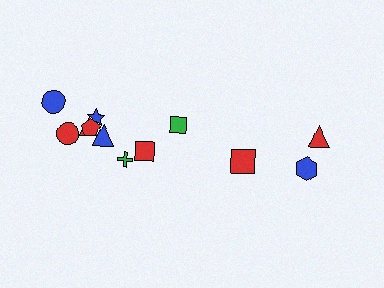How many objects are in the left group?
There are 8 objects.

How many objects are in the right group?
There are 4 objects.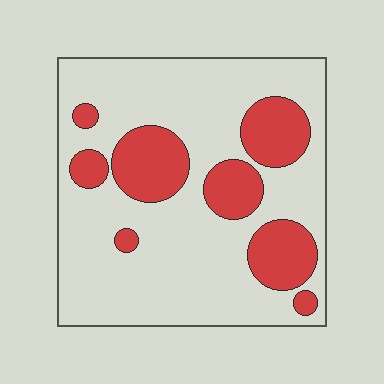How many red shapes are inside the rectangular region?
8.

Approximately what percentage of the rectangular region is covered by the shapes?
Approximately 25%.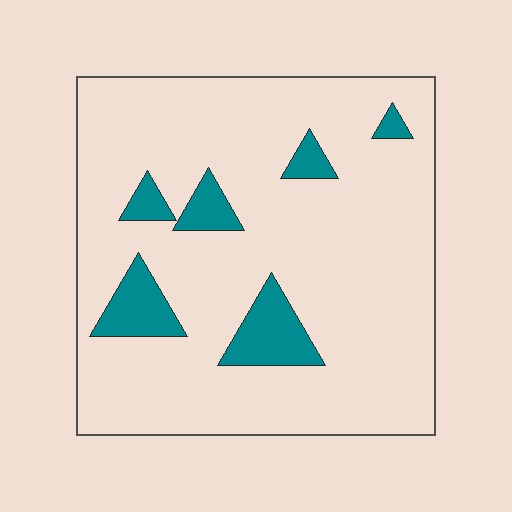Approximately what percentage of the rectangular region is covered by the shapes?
Approximately 10%.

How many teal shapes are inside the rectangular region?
6.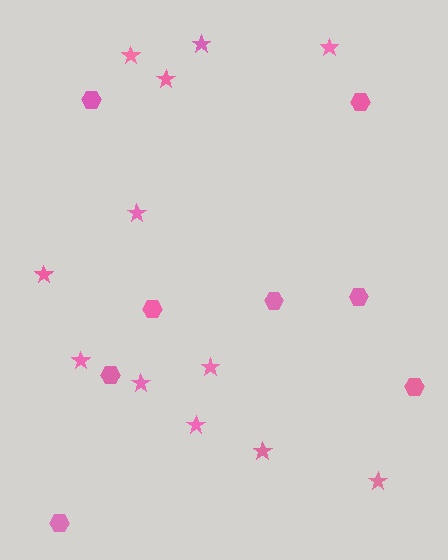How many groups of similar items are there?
There are 2 groups: one group of stars (12) and one group of hexagons (8).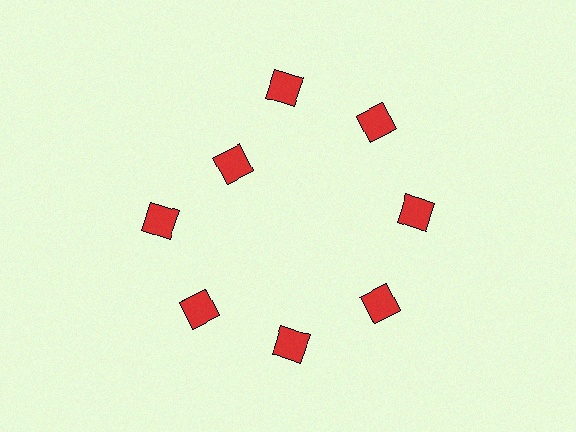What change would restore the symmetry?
The symmetry would be restored by moving it outward, back onto the ring so that all 8 diamonds sit at equal angles and equal distance from the center.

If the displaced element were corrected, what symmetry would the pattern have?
It would have 8-fold rotational symmetry — the pattern would map onto itself every 45 degrees.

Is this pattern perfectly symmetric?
No. The 8 red diamonds are arranged in a ring, but one element near the 10 o'clock position is pulled inward toward the center, breaking the 8-fold rotational symmetry.